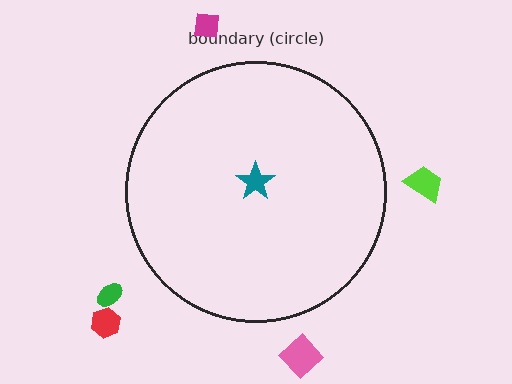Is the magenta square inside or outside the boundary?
Outside.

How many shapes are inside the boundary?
1 inside, 5 outside.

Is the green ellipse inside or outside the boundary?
Outside.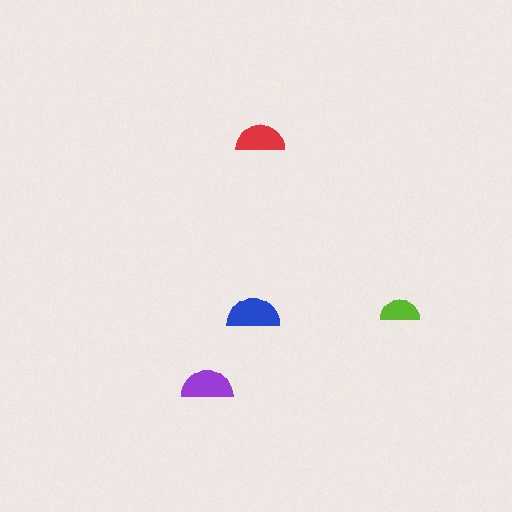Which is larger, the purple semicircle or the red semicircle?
The purple one.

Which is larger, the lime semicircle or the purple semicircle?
The purple one.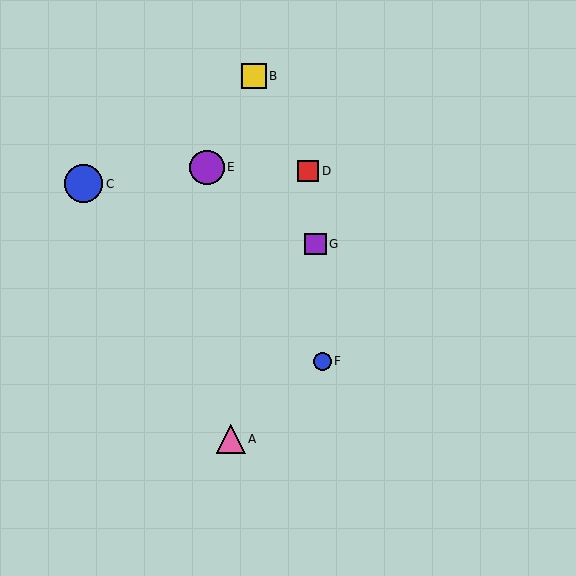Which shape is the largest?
The blue circle (labeled C) is the largest.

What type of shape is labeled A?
Shape A is a pink triangle.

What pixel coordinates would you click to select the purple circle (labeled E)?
Click at (207, 167) to select the purple circle E.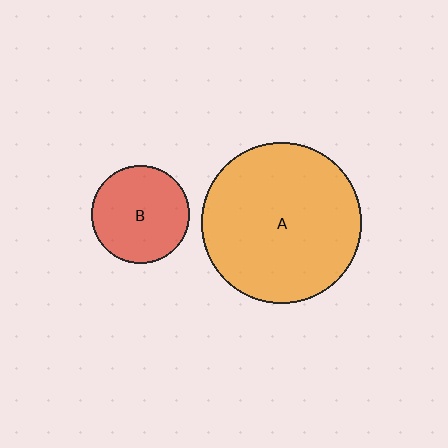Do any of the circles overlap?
No, none of the circles overlap.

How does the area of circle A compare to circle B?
Approximately 2.7 times.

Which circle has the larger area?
Circle A (orange).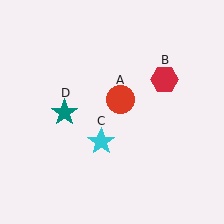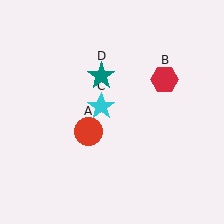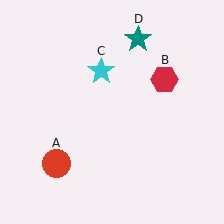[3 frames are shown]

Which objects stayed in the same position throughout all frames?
Red hexagon (object B) remained stationary.